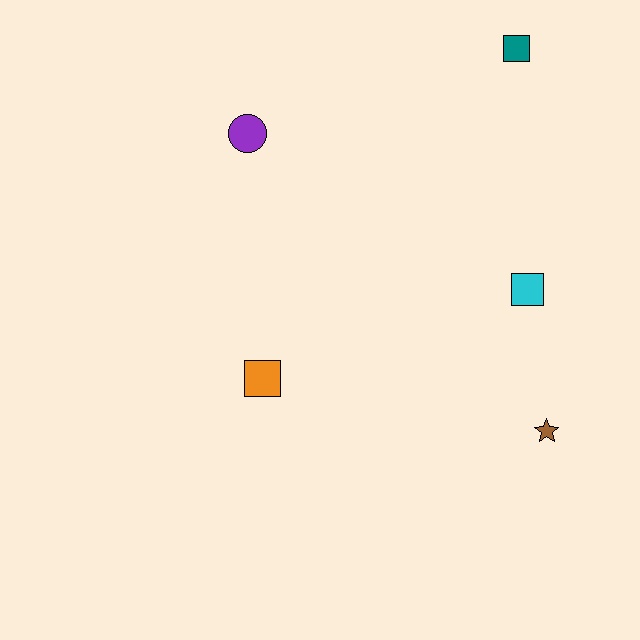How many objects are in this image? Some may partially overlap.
There are 5 objects.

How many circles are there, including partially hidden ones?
There is 1 circle.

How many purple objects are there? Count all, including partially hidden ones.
There is 1 purple object.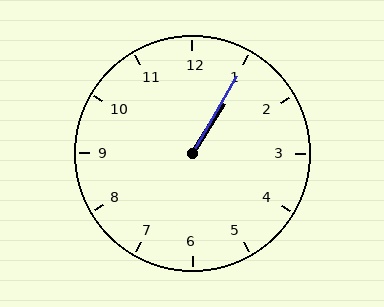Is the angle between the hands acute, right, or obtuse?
It is acute.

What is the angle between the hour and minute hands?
Approximately 2 degrees.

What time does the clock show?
1:05.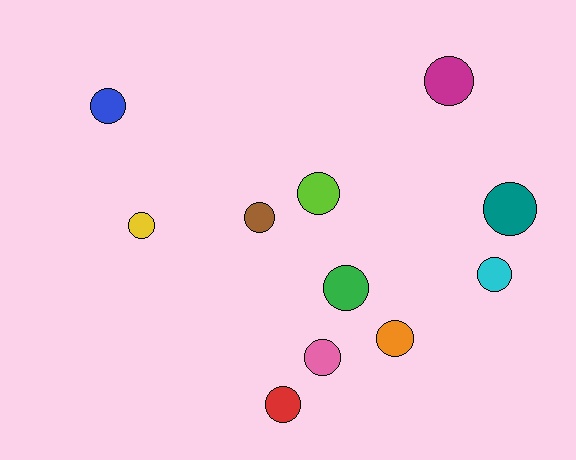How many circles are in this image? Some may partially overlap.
There are 11 circles.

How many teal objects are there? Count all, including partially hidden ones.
There is 1 teal object.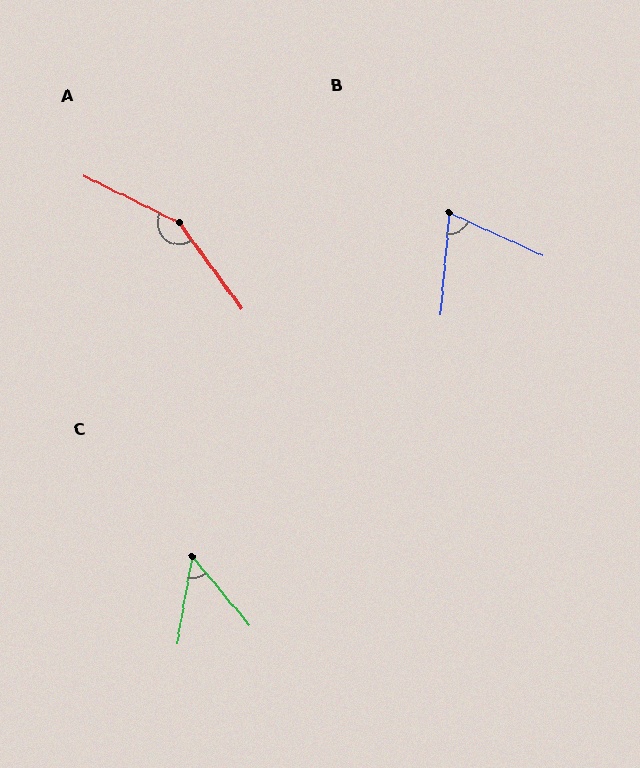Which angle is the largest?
A, at approximately 152 degrees.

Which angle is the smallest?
C, at approximately 50 degrees.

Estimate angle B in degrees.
Approximately 70 degrees.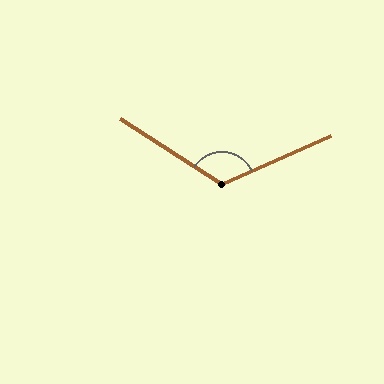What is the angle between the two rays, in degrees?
Approximately 123 degrees.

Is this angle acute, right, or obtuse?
It is obtuse.